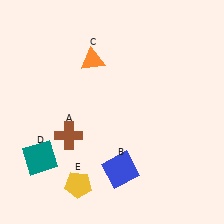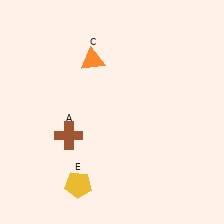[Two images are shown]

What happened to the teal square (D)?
The teal square (D) was removed in Image 2. It was in the bottom-left area of Image 1.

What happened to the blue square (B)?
The blue square (B) was removed in Image 2. It was in the bottom-right area of Image 1.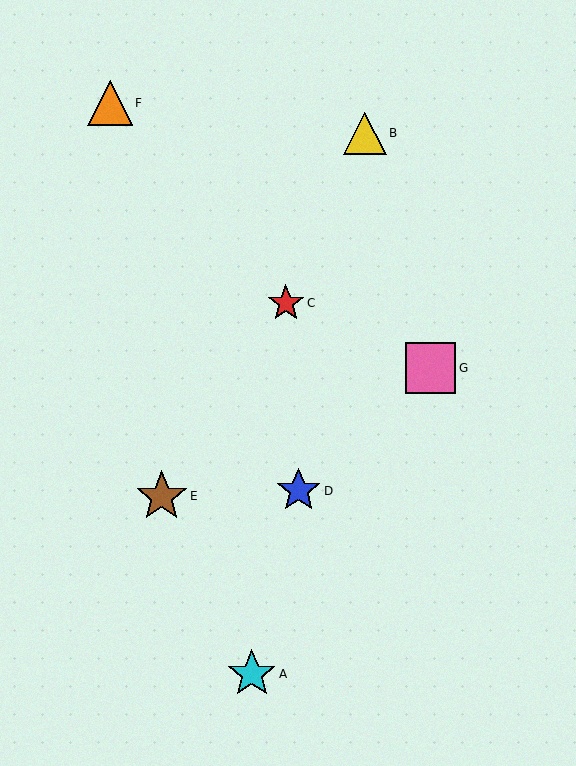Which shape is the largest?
The brown star (labeled E) is the largest.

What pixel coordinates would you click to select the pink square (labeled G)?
Click at (430, 368) to select the pink square G.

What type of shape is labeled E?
Shape E is a brown star.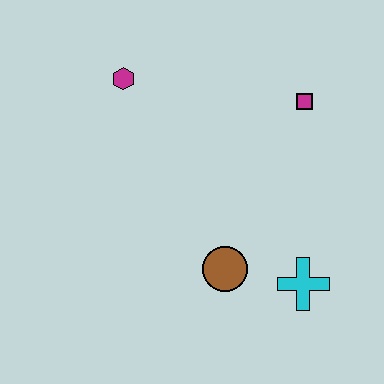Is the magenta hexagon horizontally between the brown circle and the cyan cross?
No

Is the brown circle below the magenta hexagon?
Yes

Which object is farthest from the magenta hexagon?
The cyan cross is farthest from the magenta hexagon.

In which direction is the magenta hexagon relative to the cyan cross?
The magenta hexagon is above the cyan cross.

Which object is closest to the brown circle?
The cyan cross is closest to the brown circle.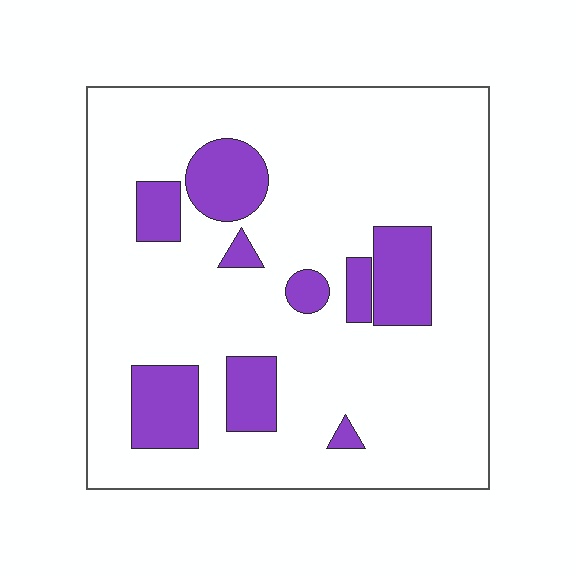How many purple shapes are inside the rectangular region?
9.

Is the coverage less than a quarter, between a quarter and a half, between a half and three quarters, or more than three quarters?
Less than a quarter.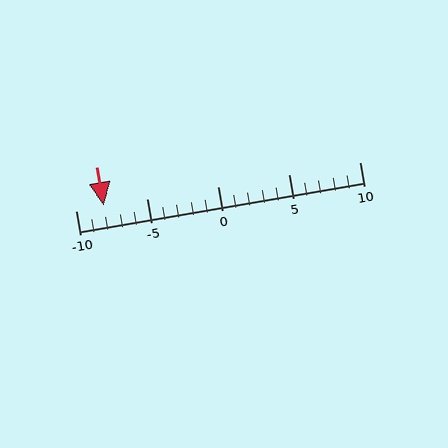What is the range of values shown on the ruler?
The ruler shows values from -10 to 10.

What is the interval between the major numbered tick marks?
The major tick marks are spaced 5 units apart.